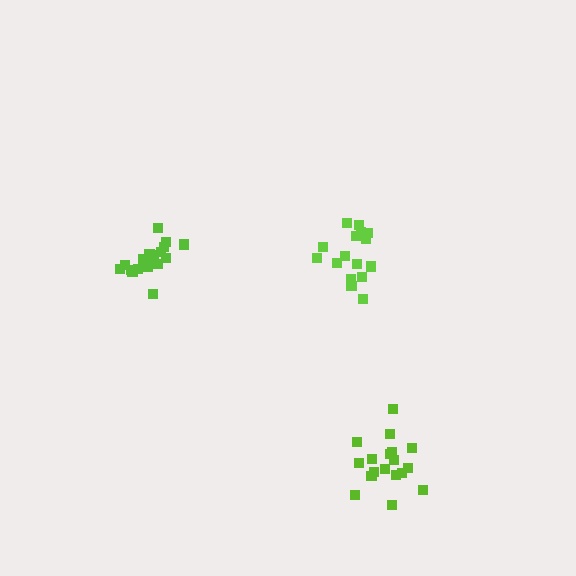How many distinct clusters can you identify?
There are 3 distinct clusters.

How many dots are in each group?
Group 1: 17 dots, Group 2: 18 dots, Group 3: 18 dots (53 total).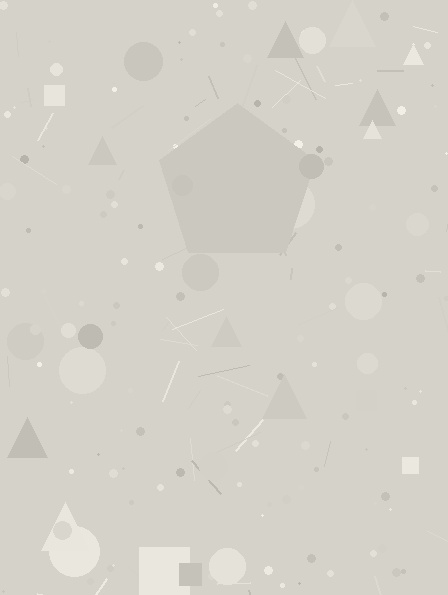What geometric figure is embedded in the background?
A pentagon is embedded in the background.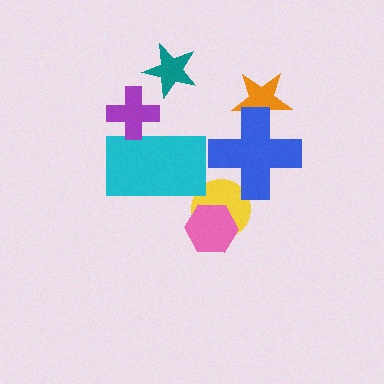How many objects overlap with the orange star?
1 object overlaps with the orange star.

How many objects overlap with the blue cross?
2 objects overlap with the blue cross.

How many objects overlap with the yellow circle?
2 objects overlap with the yellow circle.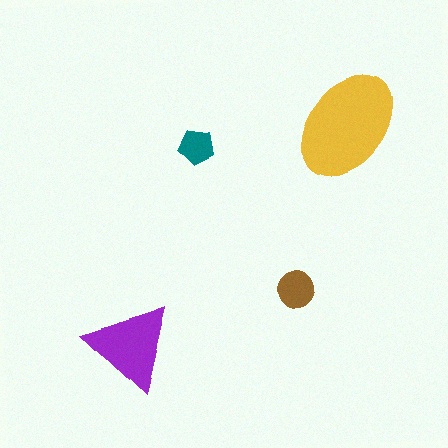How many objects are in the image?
There are 4 objects in the image.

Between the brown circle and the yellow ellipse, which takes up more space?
The yellow ellipse.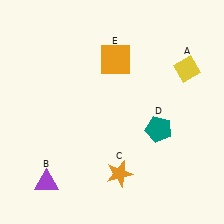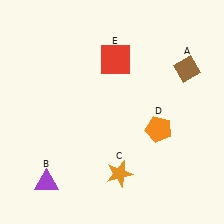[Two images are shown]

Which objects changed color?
A changed from yellow to brown. D changed from teal to orange. E changed from orange to red.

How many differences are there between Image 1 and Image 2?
There are 3 differences between the two images.